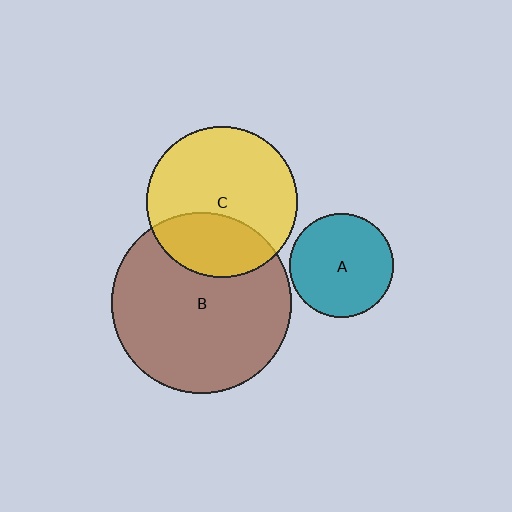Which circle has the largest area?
Circle B (brown).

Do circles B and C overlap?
Yes.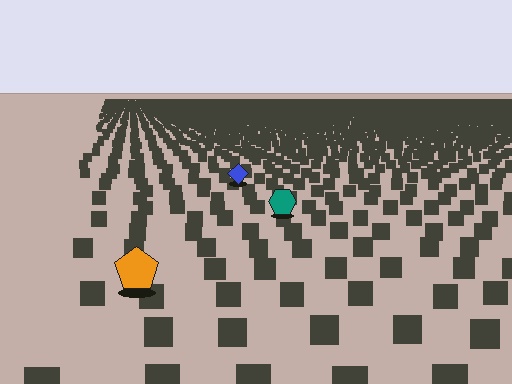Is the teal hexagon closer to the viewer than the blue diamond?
Yes. The teal hexagon is closer — you can tell from the texture gradient: the ground texture is coarser near it.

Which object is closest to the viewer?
The orange pentagon is closest. The texture marks near it are larger and more spread out.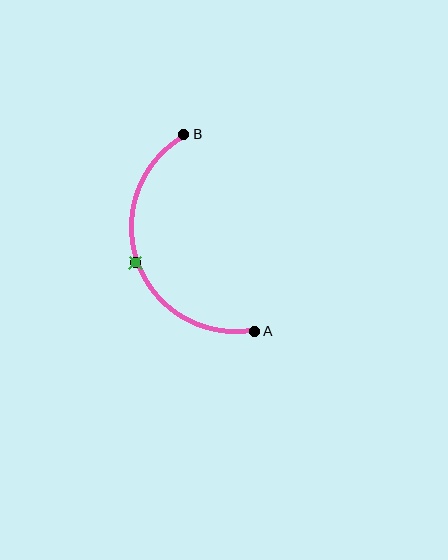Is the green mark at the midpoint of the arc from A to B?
Yes. The green mark lies on the arc at equal arc-length from both A and B — it is the arc midpoint.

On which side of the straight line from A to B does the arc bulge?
The arc bulges to the left of the straight line connecting A and B.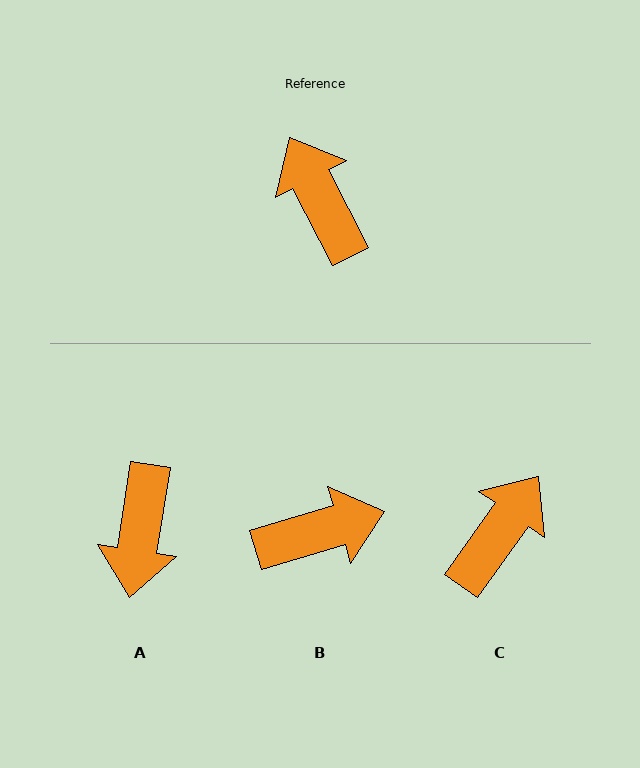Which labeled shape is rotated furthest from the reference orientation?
A, about 144 degrees away.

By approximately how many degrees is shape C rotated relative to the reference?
Approximately 62 degrees clockwise.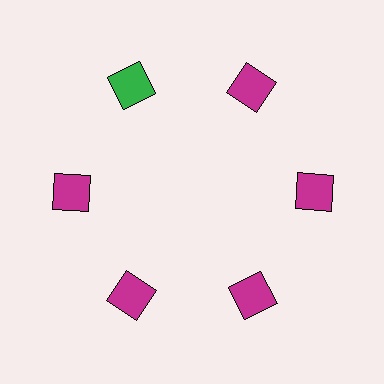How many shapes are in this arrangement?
There are 6 shapes arranged in a ring pattern.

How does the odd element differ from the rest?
It has a different color: green instead of magenta.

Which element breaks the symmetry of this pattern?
The green square at roughly the 11 o'clock position breaks the symmetry. All other shapes are magenta squares.